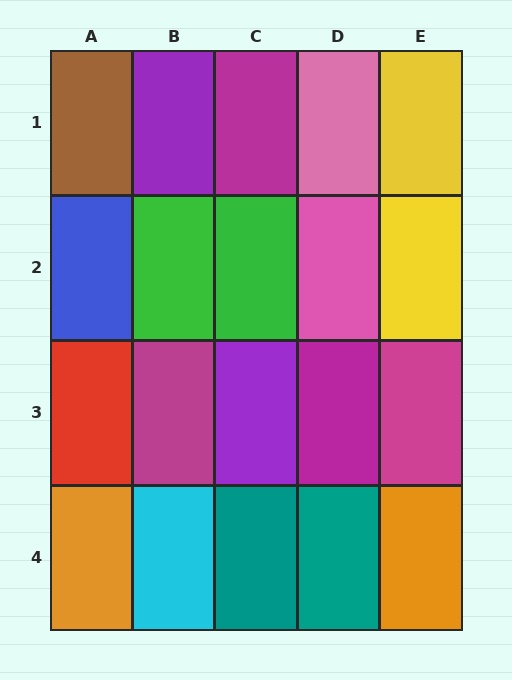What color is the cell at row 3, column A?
Red.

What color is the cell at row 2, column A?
Blue.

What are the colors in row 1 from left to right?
Brown, purple, magenta, pink, yellow.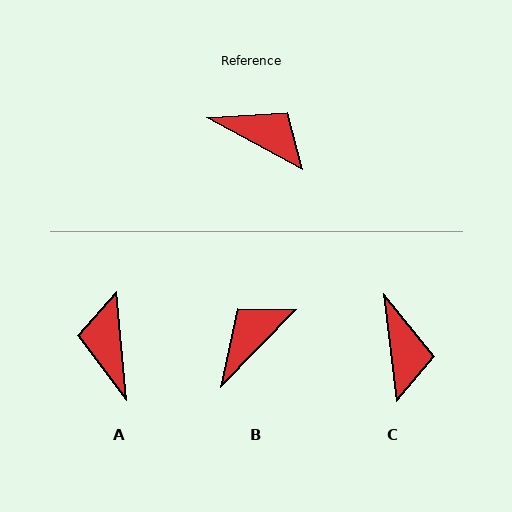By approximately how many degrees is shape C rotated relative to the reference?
Approximately 55 degrees clockwise.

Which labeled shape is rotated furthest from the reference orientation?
A, about 123 degrees away.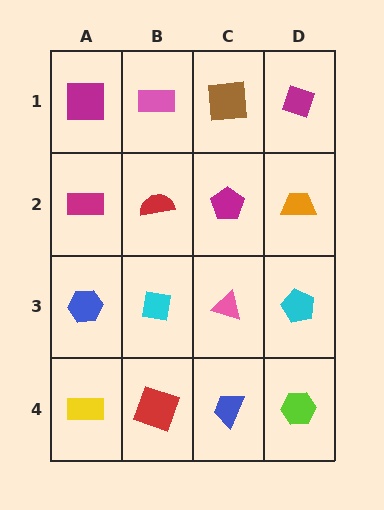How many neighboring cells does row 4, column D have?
2.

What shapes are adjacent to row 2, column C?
A brown square (row 1, column C), a pink triangle (row 3, column C), a red semicircle (row 2, column B), an orange trapezoid (row 2, column D).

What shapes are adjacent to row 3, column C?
A magenta pentagon (row 2, column C), a blue trapezoid (row 4, column C), a cyan square (row 3, column B), a cyan pentagon (row 3, column D).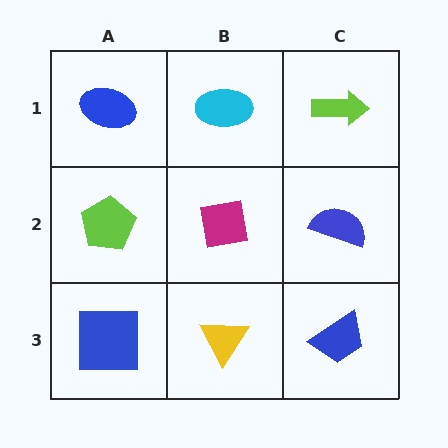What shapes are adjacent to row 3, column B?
A magenta square (row 2, column B), a blue square (row 3, column A), a blue trapezoid (row 3, column C).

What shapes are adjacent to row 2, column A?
A blue ellipse (row 1, column A), a blue square (row 3, column A), a magenta square (row 2, column B).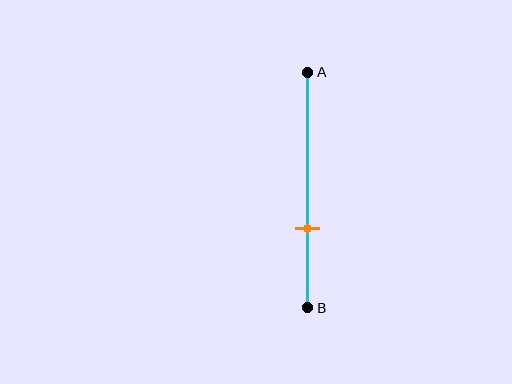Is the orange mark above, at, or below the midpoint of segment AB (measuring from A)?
The orange mark is below the midpoint of segment AB.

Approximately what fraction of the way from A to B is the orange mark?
The orange mark is approximately 65% of the way from A to B.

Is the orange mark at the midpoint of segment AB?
No, the mark is at about 65% from A, not at the 50% midpoint.